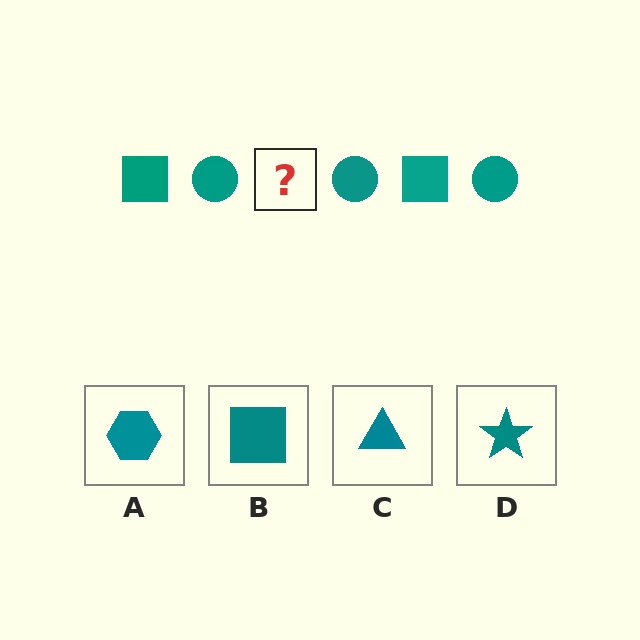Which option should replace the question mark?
Option B.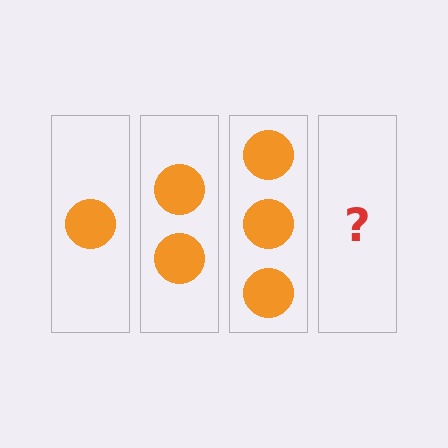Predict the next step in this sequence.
The next step is 4 circles.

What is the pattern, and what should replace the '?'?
The pattern is that each step adds one more circle. The '?' should be 4 circles.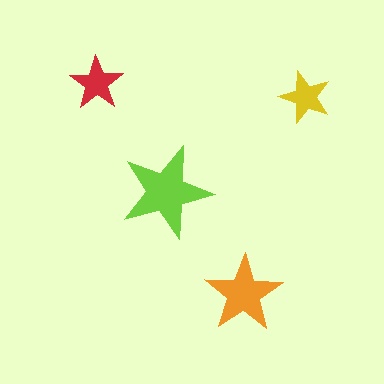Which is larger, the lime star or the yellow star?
The lime one.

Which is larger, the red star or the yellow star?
The red one.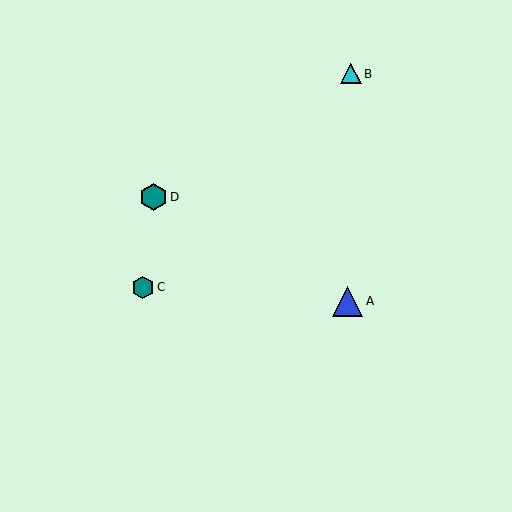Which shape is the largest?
The blue triangle (labeled A) is the largest.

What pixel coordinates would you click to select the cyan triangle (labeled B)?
Click at (351, 74) to select the cyan triangle B.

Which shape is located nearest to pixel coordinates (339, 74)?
The cyan triangle (labeled B) at (351, 74) is nearest to that location.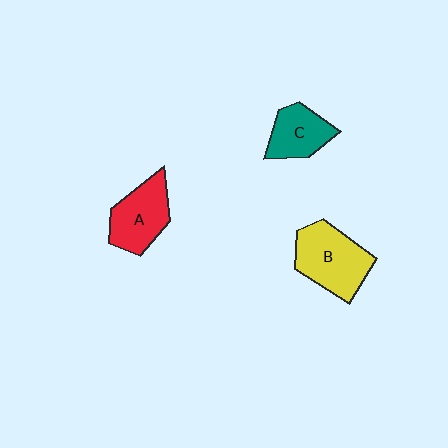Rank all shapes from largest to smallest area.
From largest to smallest: B (yellow), A (red), C (teal).